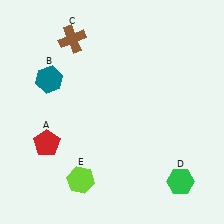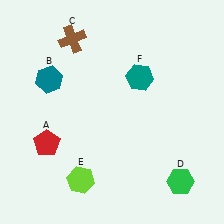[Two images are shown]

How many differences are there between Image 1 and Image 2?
There is 1 difference between the two images.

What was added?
A teal hexagon (F) was added in Image 2.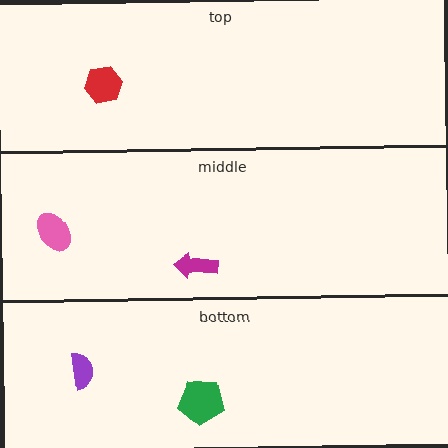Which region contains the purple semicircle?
The bottom region.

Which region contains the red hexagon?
The top region.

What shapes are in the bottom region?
The purple semicircle, the green pentagon.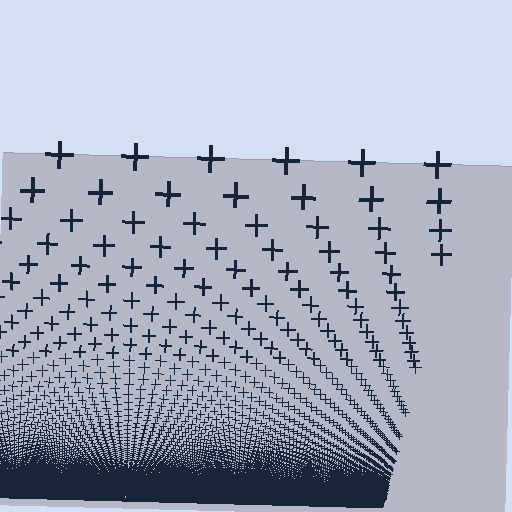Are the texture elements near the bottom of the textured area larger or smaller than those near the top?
Smaller. The gradient is inverted — elements near the bottom are smaller and denser.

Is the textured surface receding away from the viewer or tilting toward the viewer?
The surface appears to tilt toward the viewer. Texture elements get larger and sparser toward the top.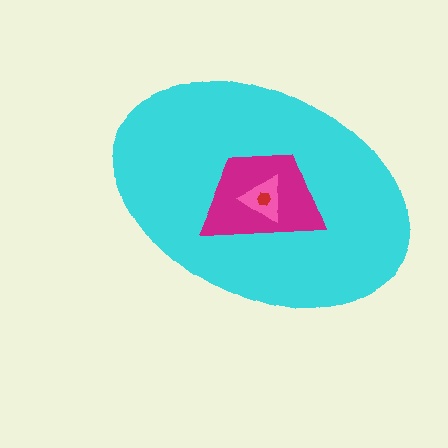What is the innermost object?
The red hexagon.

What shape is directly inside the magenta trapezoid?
The pink triangle.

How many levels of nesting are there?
4.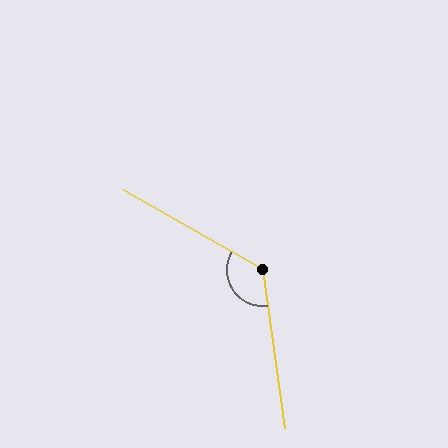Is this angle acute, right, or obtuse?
It is obtuse.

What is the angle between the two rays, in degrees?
Approximately 128 degrees.